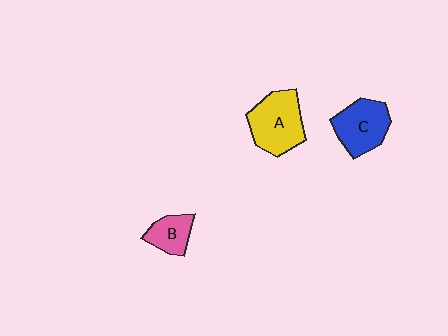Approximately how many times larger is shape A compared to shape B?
Approximately 1.9 times.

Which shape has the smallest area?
Shape B (pink).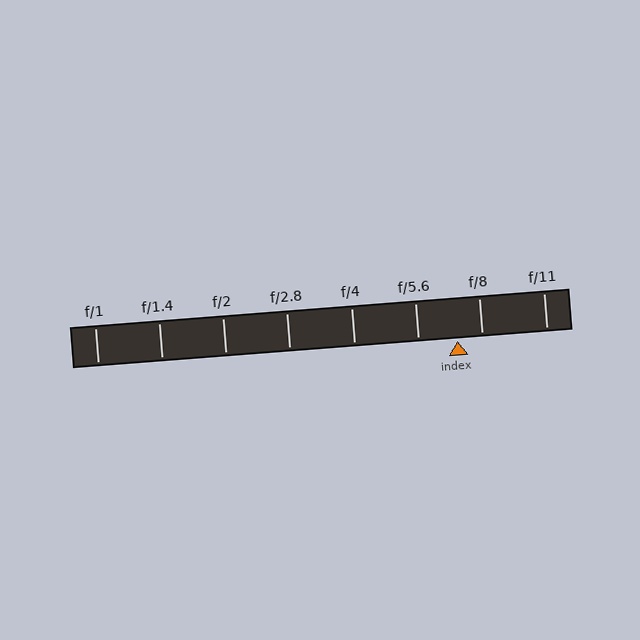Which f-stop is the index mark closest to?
The index mark is closest to f/8.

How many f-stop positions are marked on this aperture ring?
There are 8 f-stop positions marked.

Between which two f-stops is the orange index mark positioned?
The index mark is between f/5.6 and f/8.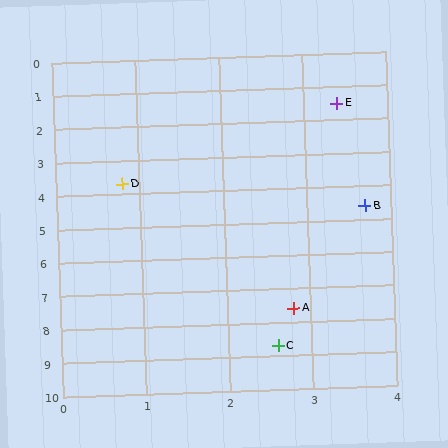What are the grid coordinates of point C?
Point C is at approximately (2.6, 8.7).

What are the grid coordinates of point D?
Point D is at approximately (0.8, 3.7).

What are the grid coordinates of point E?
Point E is at approximately (3.4, 1.5).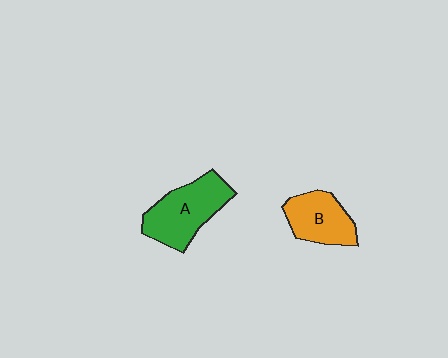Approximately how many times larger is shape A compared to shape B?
Approximately 1.3 times.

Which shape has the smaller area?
Shape B (orange).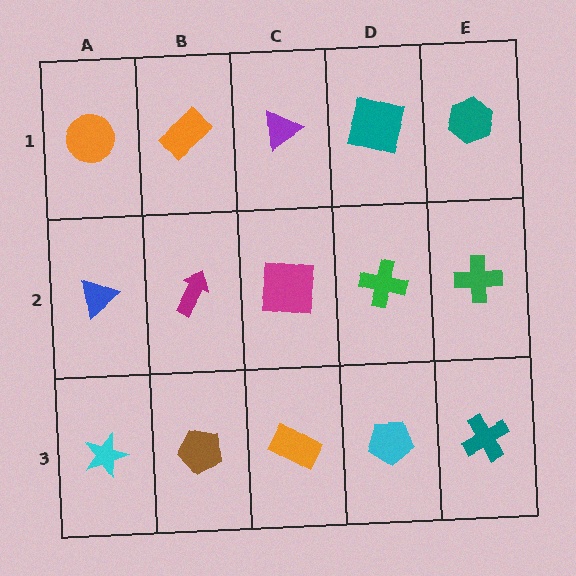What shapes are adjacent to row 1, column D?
A green cross (row 2, column D), a purple triangle (row 1, column C), a teal hexagon (row 1, column E).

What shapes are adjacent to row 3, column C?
A magenta square (row 2, column C), a brown pentagon (row 3, column B), a cyan pentagon (row 3, column D).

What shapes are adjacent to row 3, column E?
A green cross (row 2, column E), a cyan pentagon (row 3, column D).